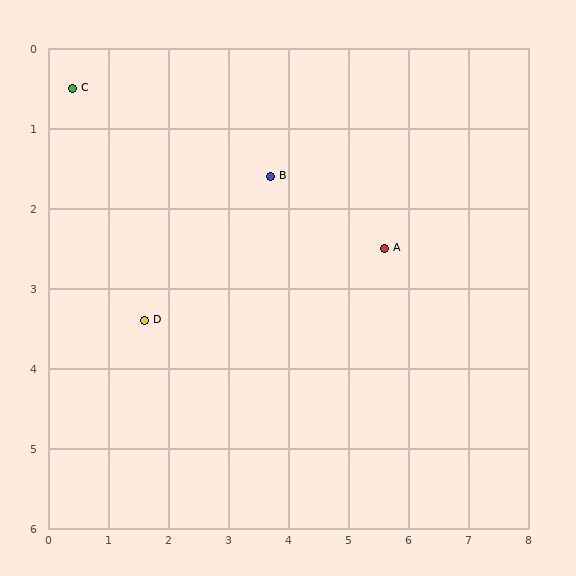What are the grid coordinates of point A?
Point A is at approximately (5.6, 2.5).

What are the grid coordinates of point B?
Point B is at approximately (3.7, 1.6).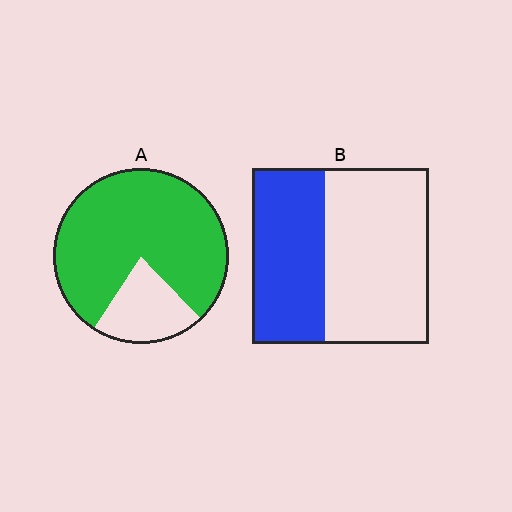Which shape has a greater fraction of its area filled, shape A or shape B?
Shape A.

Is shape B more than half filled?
No.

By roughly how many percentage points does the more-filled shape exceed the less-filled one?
By roughly 40 percentage points (A over B).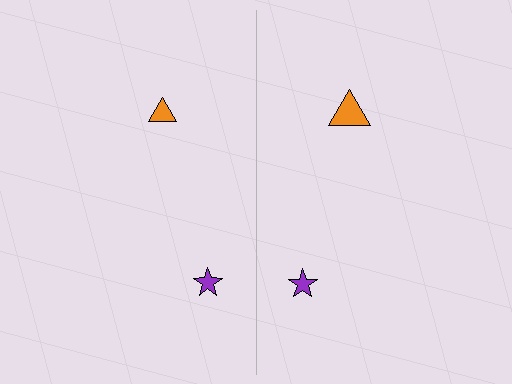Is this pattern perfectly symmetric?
No, the pattern is not perfectly symmetric. The orange triangle on the right side has a different size than its mirror counterpart.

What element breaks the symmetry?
The orange triangle on the right side has a different size than its mirror counterpart.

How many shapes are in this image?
There are 4 shapes in this image.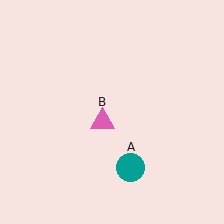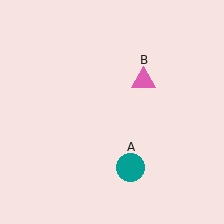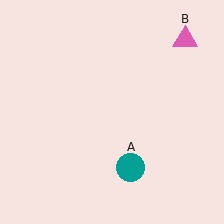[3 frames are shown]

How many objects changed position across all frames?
1 object changed position: pink triangle (object B).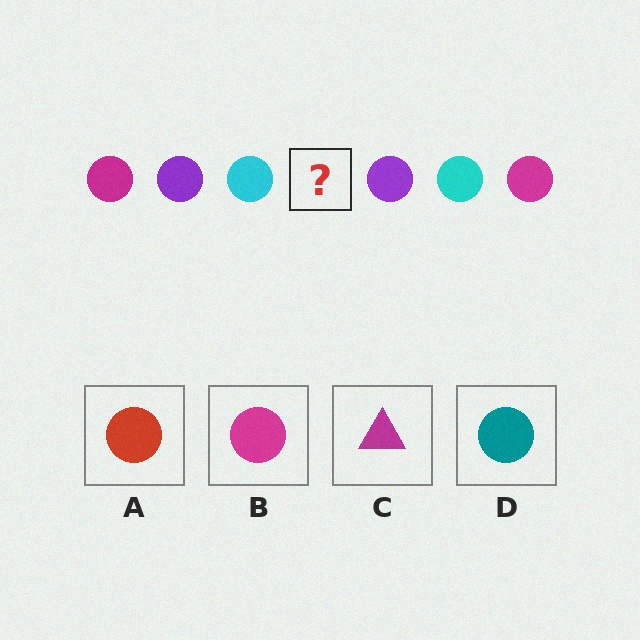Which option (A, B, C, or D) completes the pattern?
B.